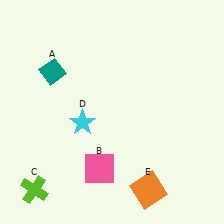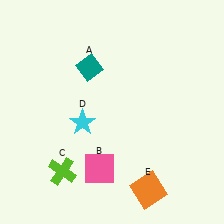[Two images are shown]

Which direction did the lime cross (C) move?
The lime cross (C) moved right.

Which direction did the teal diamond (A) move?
The teal diamond (A) moved right.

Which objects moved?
The objects that moved are: the teal diamond (A), the lime cross (C).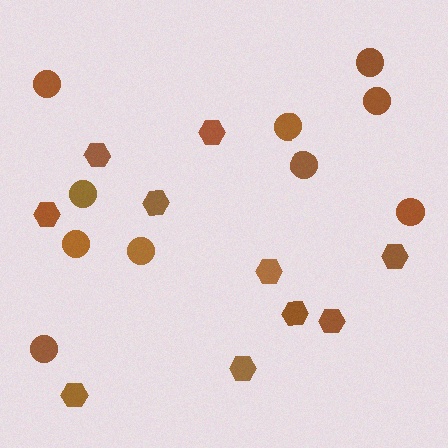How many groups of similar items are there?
There are 2 groups: one group of hexagons (10) and one group of circles (10).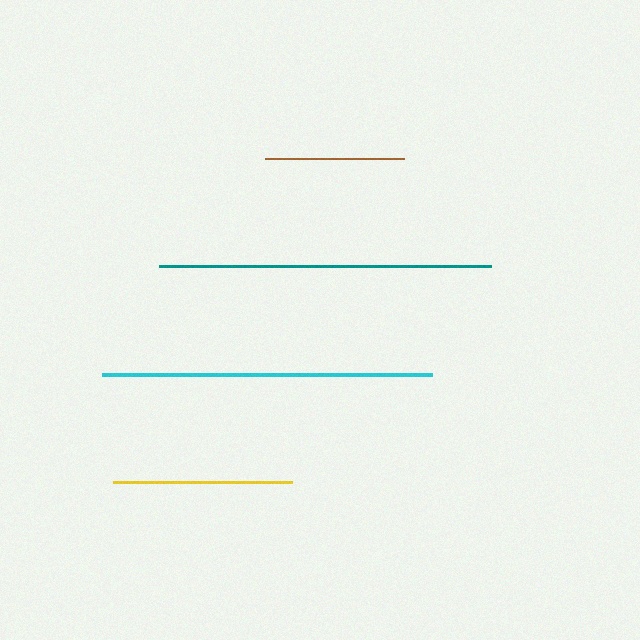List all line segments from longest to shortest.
From longest to shortest: teal, cyan, yellow, brown.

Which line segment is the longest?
The teal line is the longest at approximately 332 pixels.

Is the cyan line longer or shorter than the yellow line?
The cyan line is longer than the yellow line.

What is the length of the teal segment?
The teal segment is approximately 332 pixels long.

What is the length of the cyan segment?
The cyan segment is approximately 330 pixels long.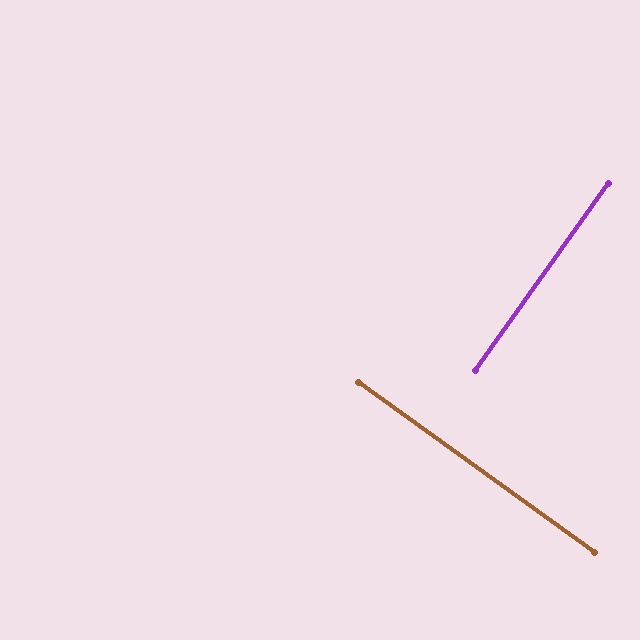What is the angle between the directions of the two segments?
Approximately 90 degrees.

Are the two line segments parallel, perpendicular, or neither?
Perpendicular — they meet at approximately 90°.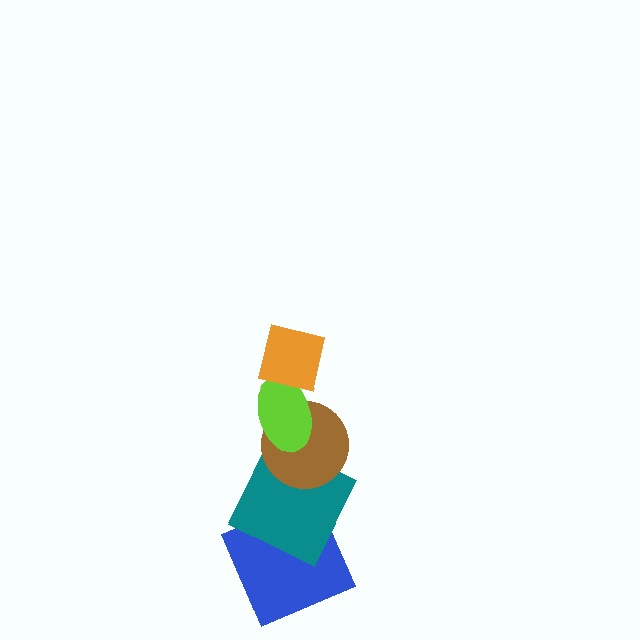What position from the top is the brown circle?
The brown circle is 3rd from the top.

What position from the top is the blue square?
The blue square is 5th from the top.